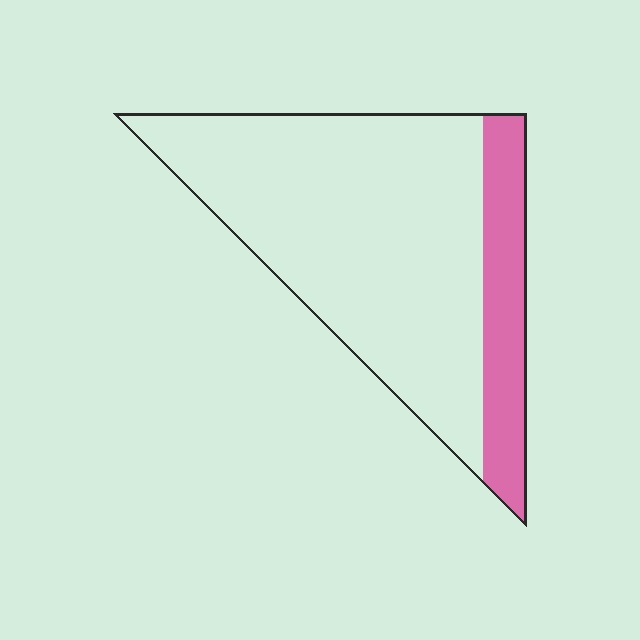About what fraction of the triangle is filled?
About one fifth (1/5).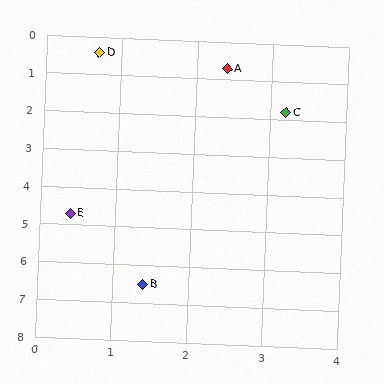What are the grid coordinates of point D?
Point D is at approximately (0.7, 0.4).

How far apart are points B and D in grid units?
Points B and D are about 6.1 grid units apart.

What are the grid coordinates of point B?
Point B is at approximately (1.4, 6.5).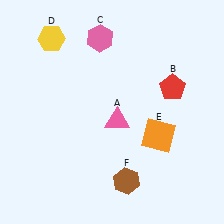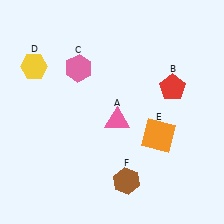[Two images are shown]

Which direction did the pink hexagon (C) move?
The pink hexagon (C) moved down.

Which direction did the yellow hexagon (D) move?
The yellow hexagon (D) moved down.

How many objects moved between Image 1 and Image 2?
2 objects moved between the two images.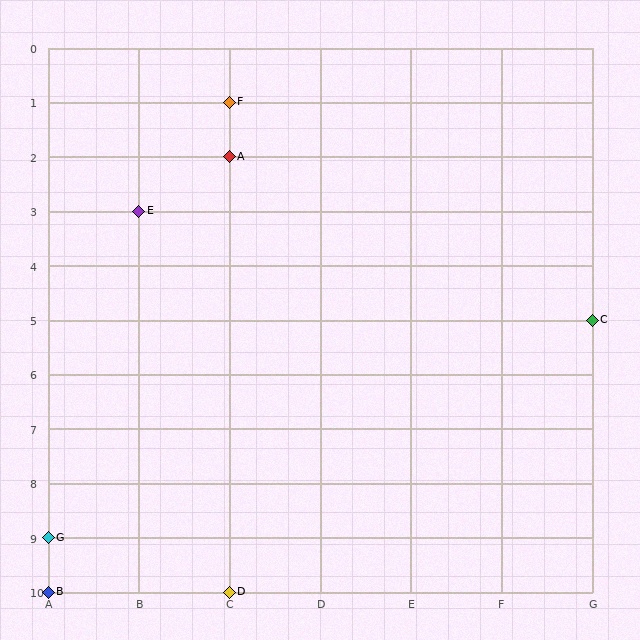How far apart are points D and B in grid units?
Points D and B are 2 columns apart.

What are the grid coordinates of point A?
Point A is at grid coordinates (C, 2).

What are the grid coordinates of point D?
Point D is at grid coordinates (C, 10).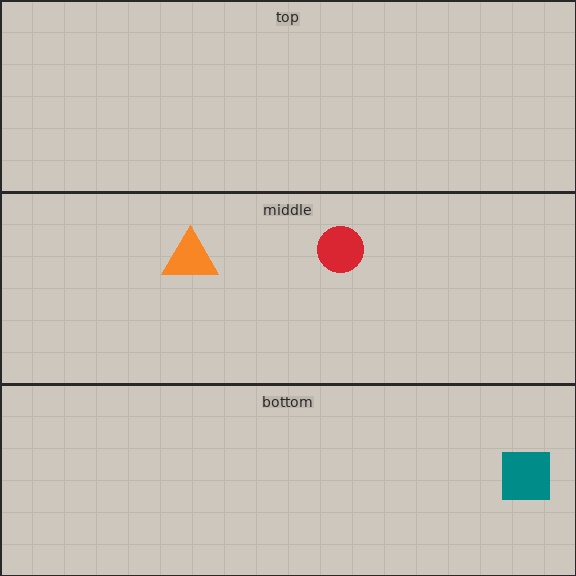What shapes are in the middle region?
The red circle, the orange triangle.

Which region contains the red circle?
The middle region.